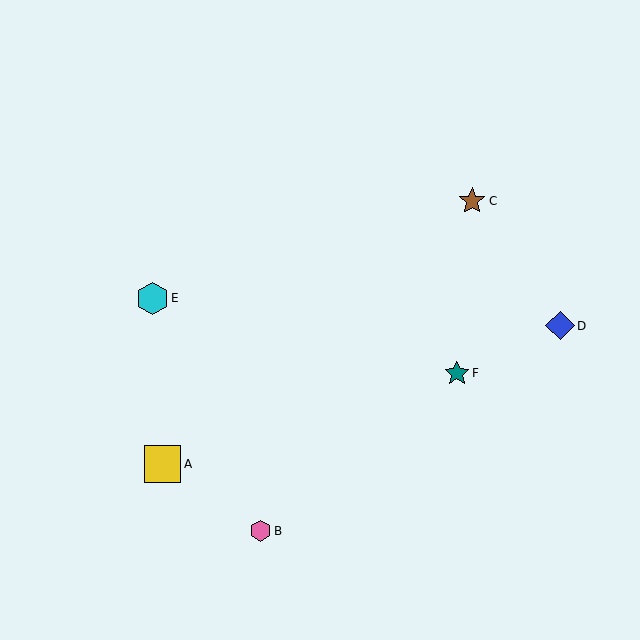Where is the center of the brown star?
The center of the brown star is at (472, 201).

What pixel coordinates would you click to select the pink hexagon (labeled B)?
Click at (260, 531) to select the pink hexagon B.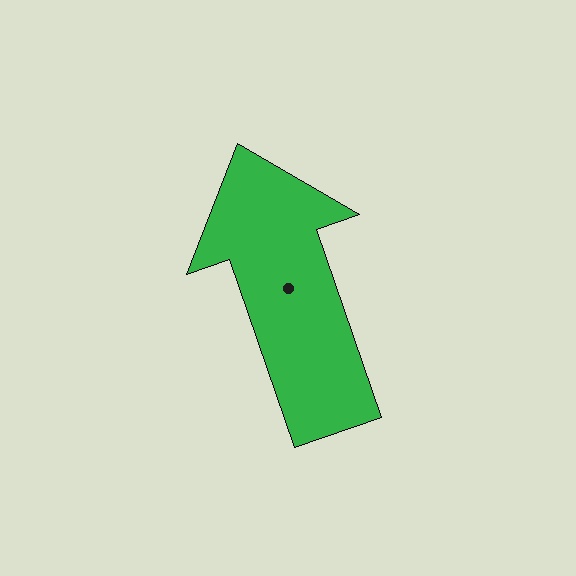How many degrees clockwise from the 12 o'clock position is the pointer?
Approximately 341 degrees.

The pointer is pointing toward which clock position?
Roughly 11 o'clock.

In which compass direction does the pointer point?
North.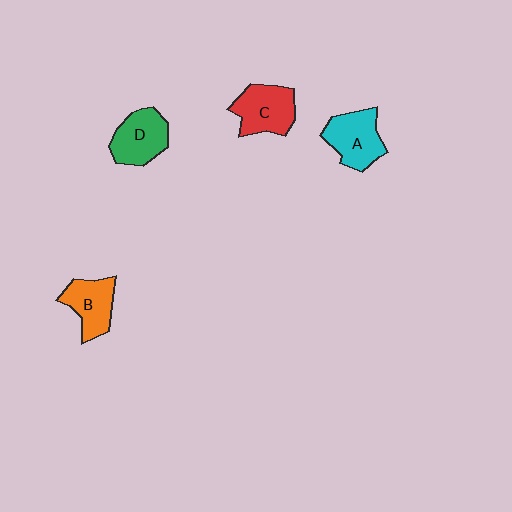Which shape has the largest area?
Shape A (cyan).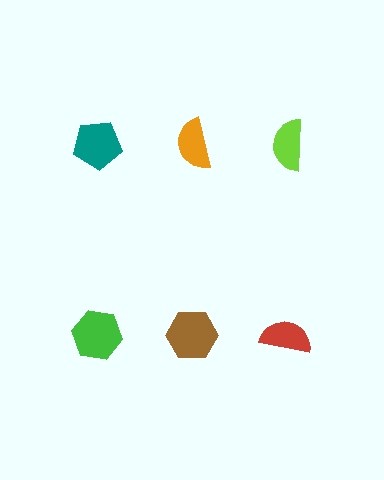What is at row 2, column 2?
A brown hexagon.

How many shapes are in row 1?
3 shapes.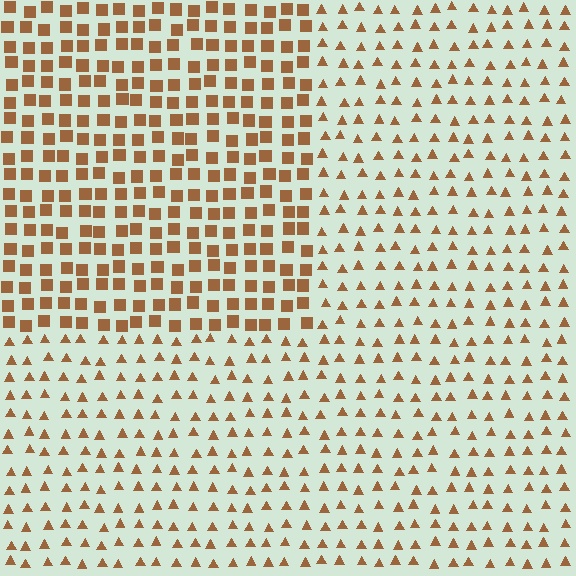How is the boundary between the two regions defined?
The boundary is defined by a change in element shape: squares inside vs. triangles outside. All elements share the same color and spacing.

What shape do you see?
I see a rectangle.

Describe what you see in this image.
The image is filled with small brown elements arranged in a uniform grid. A rectangle-shaped region contains squares, while the surrounding area contains triangles. The boundary is defined purely by the change in element shape.